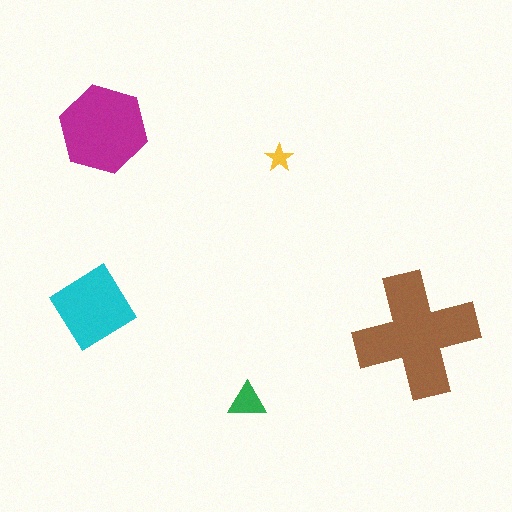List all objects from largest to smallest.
The brown cross, the magenta hexagon, the cyan diamond, the green triangle, the yellow star.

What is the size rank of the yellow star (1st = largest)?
5th.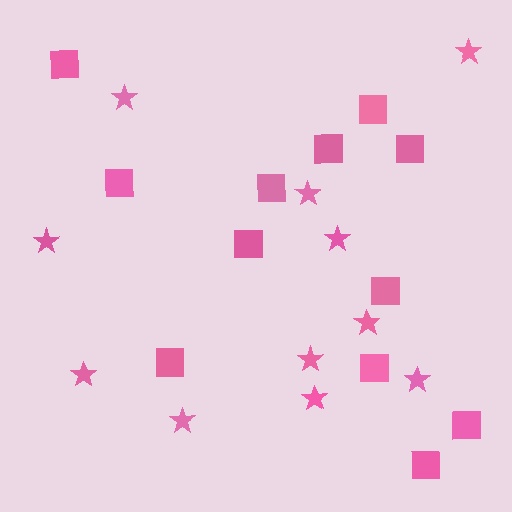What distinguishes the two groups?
There are 2 groups: one group of squares (12) and one group of stars (11).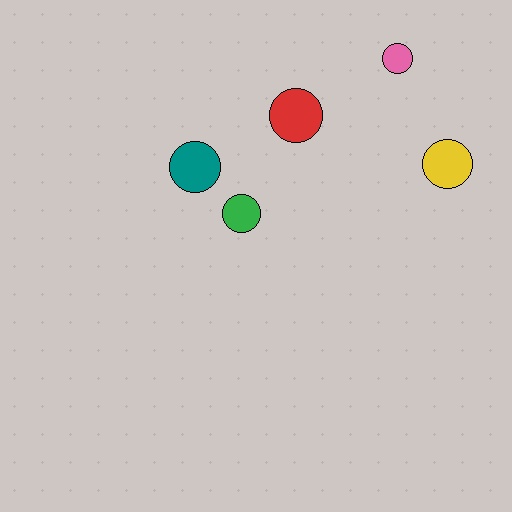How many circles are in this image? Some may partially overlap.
There are 5 circles.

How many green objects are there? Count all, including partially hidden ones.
There is 1 green object.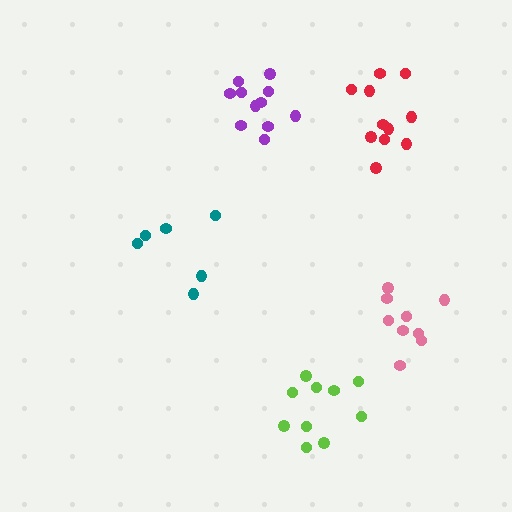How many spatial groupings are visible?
There are 5 spatial groupings.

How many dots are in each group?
Group 1: 9 dots, Group 2: 6 dots, Group 3: 11 dots, Group 4: 11 dots, Group 5: 10 dots (47 total).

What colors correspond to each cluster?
The clusters are colored: pink, teal, purple, red, lime.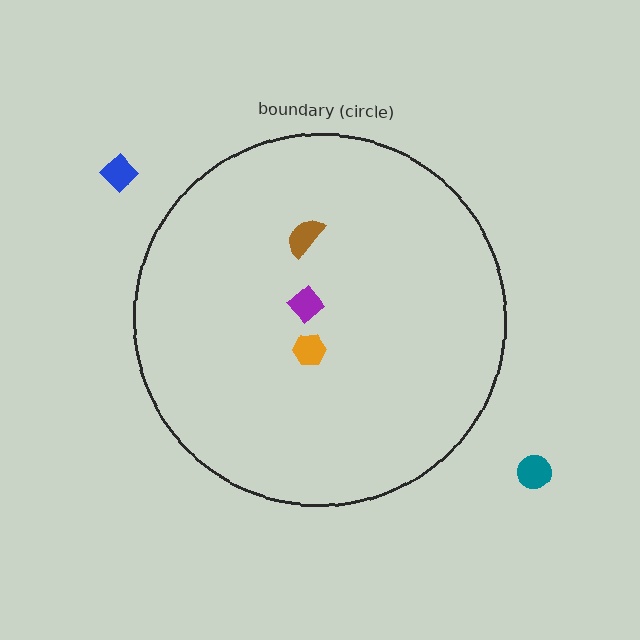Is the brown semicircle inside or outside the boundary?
Inside.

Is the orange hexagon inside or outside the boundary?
Inside.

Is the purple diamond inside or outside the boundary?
Inside.